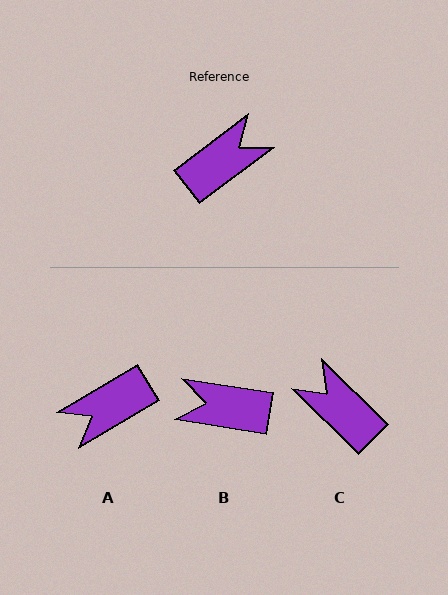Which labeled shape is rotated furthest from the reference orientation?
A, about 174 degrees away.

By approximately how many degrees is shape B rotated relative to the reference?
Approximately 134 degrees counter-clockwise.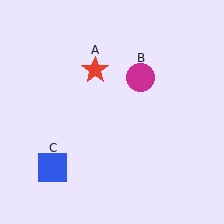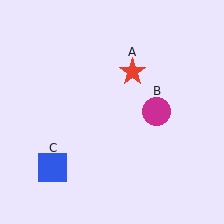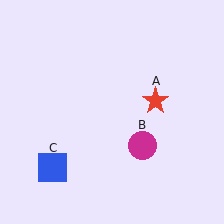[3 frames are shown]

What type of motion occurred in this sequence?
The red star (object A), magenta circle (object B) rotated clockwise around the center of the scene.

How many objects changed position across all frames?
2 objects changed position: red star (object A), magenta circle (object B).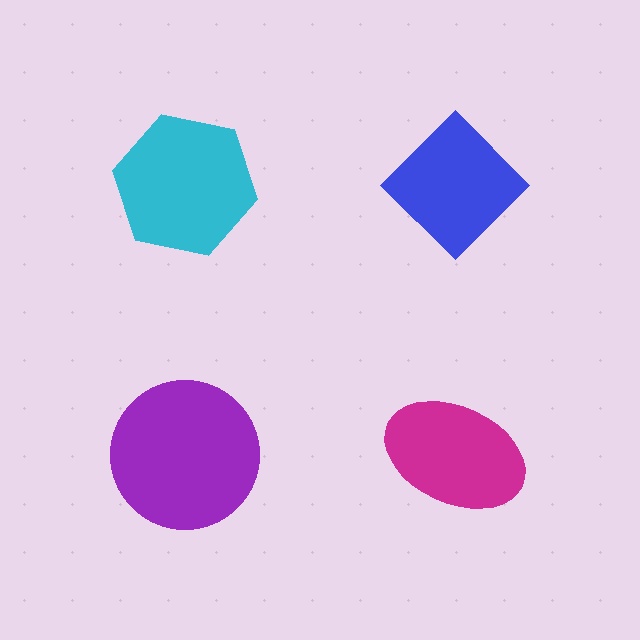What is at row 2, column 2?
A magenta ellipse.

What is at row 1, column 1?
A cyan hexagon.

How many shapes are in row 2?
2 shapes.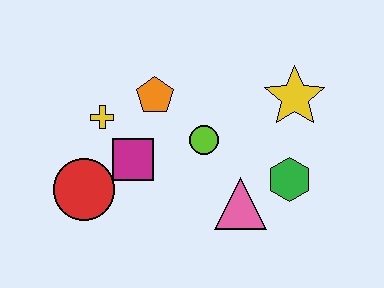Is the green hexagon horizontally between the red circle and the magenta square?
No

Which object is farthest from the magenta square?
The yellow star is farthest from the magenta square.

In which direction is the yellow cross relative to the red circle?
The yellow cross is above the red circle.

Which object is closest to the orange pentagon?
The yellow cross is closest to the orange pentagon.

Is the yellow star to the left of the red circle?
No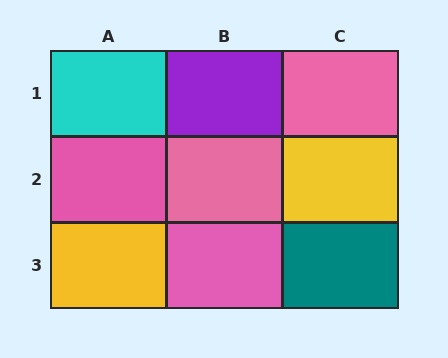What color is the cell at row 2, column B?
Pink.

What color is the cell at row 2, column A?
Pink.